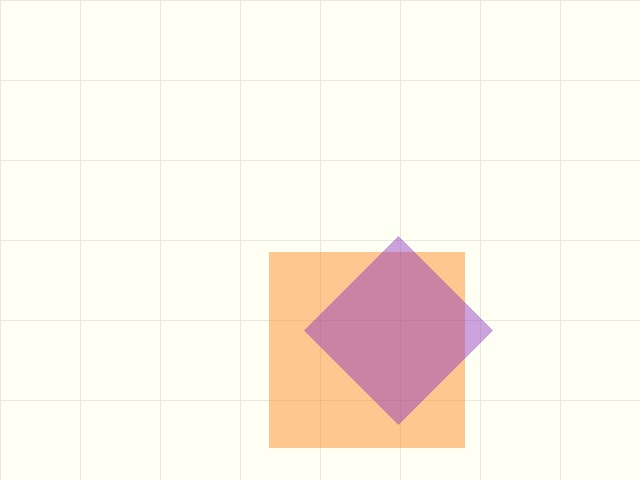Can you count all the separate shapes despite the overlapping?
Yes, there are 2 separate shapes.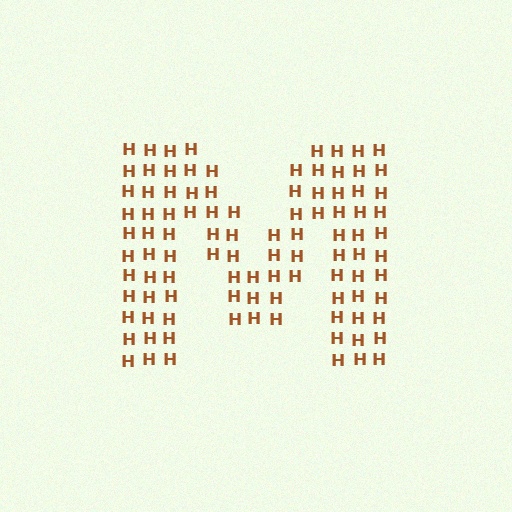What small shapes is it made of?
It is made of small letter H's.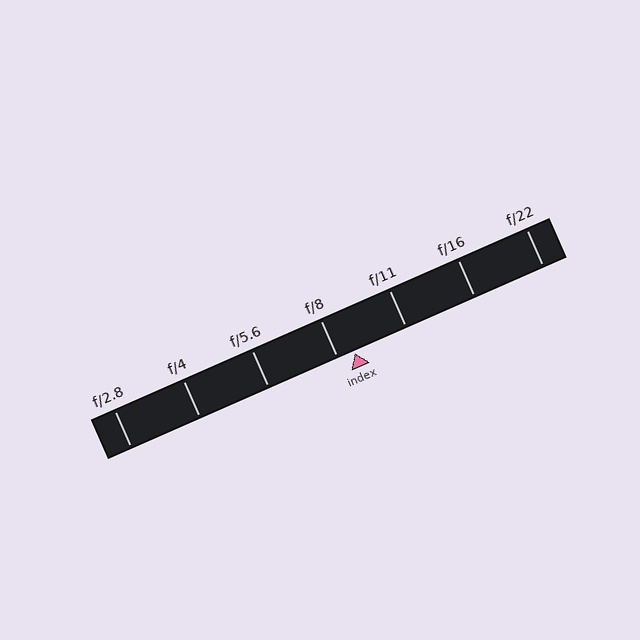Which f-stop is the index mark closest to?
The index mark is closest to f/8.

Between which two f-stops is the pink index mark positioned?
The index mark is between f/8 and f/11.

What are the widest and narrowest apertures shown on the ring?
The widest aperture shown is f/2.8 and the narrowest is f/22.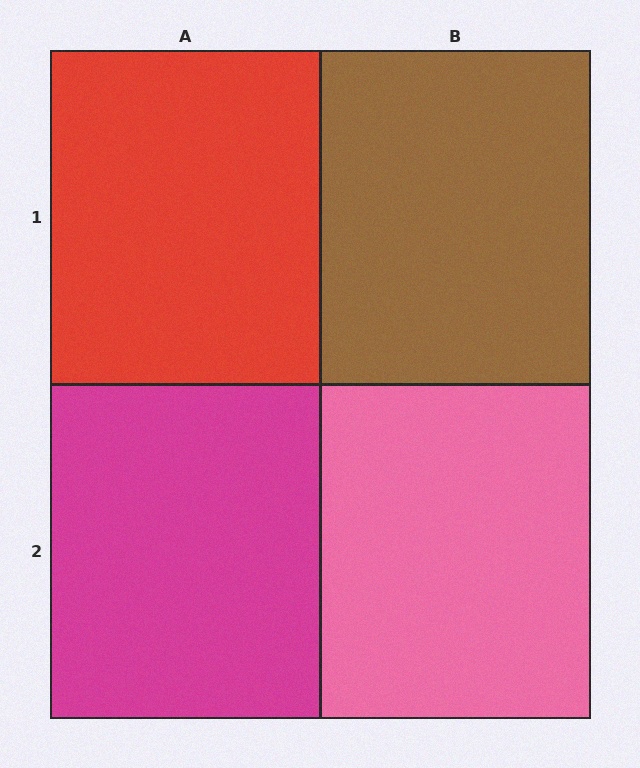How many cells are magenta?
1 cell is magenta.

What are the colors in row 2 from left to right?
Magenta, pink.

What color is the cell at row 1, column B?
Brown.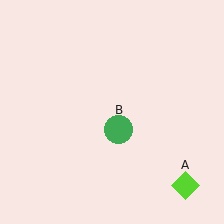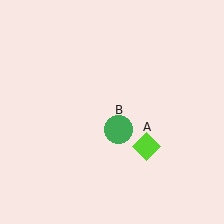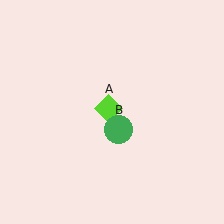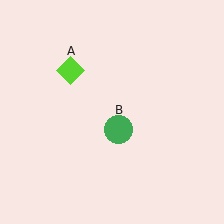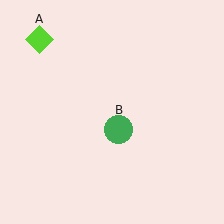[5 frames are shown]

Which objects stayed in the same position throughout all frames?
Green circle (object B) remained stationary.